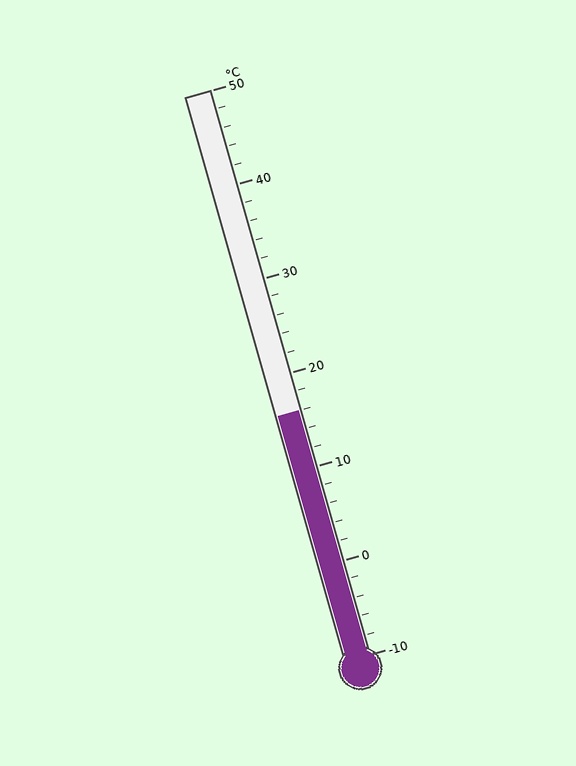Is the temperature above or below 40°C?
The temperature is below 40°C.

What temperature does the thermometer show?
The thermometer shows approximately 16°C.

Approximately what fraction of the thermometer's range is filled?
The thermometer is filled to approximately 45% of its range.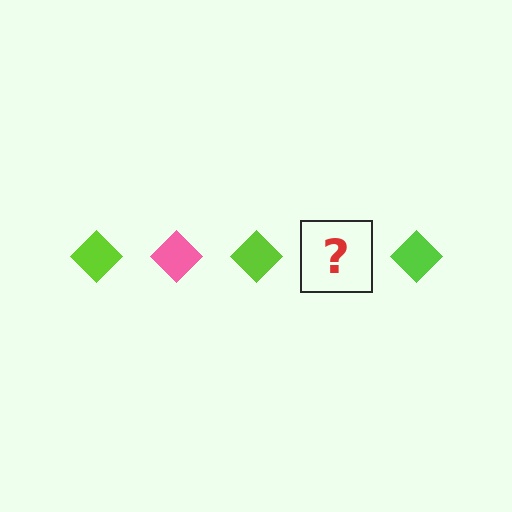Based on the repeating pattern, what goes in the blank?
The blank should be a pink diamond.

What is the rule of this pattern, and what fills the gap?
The rule is that the pattern cycles through lime, pink diamonds. The gap should be filled with a pink diamond.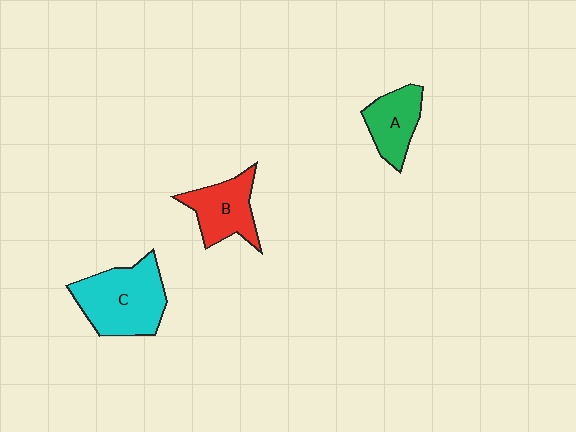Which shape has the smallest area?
Shape A (green).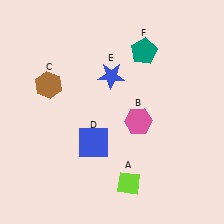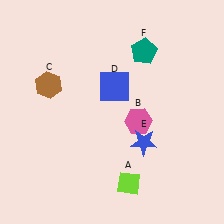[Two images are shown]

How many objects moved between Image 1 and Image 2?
2 objects moved between the two images.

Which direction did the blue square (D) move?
The blue square (D) moved up.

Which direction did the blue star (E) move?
The blue star (E) moved down.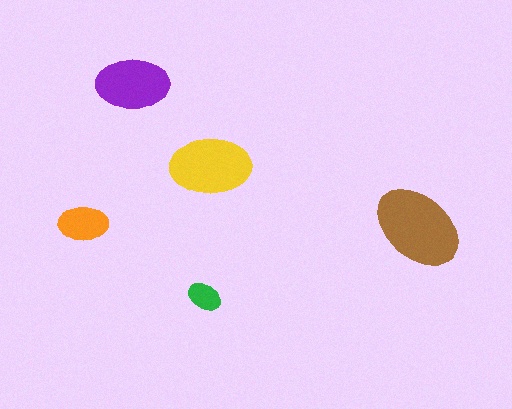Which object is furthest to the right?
The brown ellipse is rightmost.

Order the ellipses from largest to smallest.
the brown one, the yellow one, the purple one, the orange one, the green one.